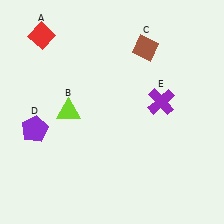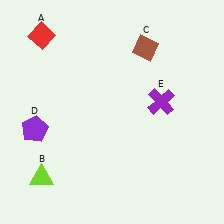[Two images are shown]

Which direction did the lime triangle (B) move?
The lime triangle (B) moved down.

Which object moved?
The lime triangle (B) moved down.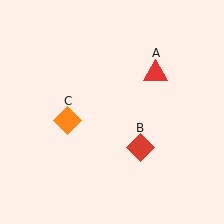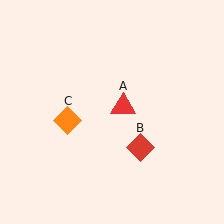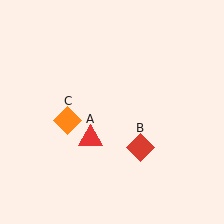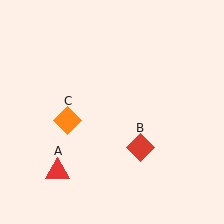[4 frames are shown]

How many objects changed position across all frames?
1 object changed position: red triangle (object A).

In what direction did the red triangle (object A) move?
The red triangle (object A) moved down and to the left.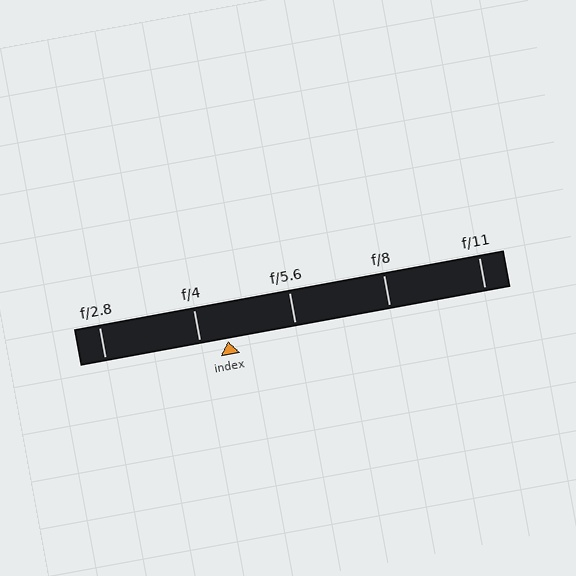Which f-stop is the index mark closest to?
The index mark is closest to f/4.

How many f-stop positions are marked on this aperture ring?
There are 5 f-stop positions marked.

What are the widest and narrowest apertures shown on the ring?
The widest aperture shown is f/2.8 and the narrowest is f/11.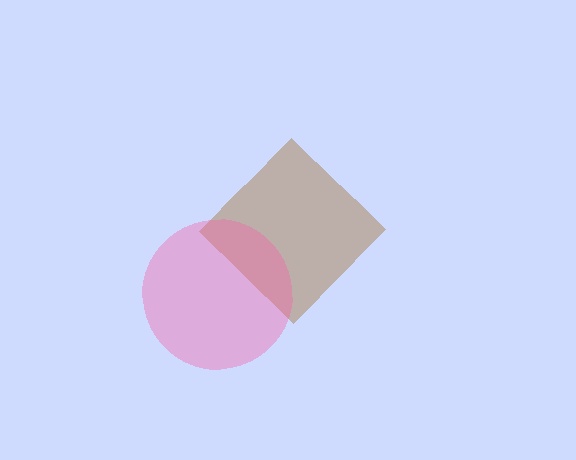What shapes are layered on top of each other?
The layered shapes are: a brown diamond, a pink circle.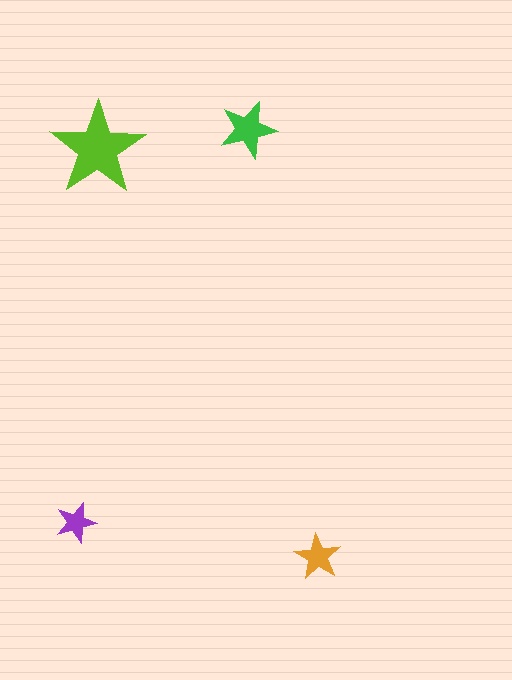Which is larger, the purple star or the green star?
The green one.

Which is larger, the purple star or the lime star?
The lime one.